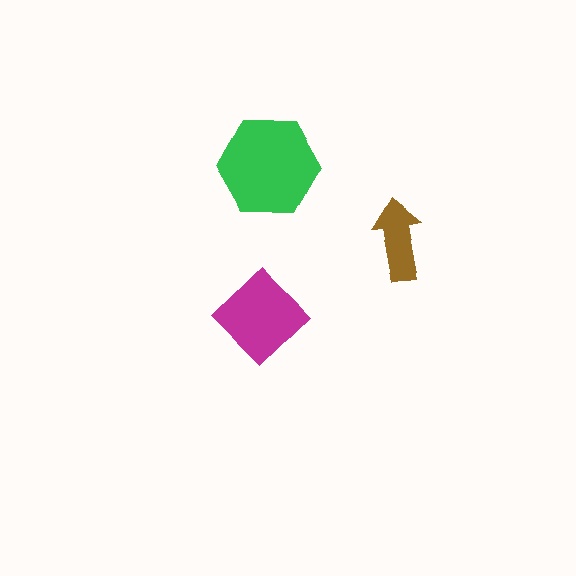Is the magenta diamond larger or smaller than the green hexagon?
Smaller.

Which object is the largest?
The green hexagon.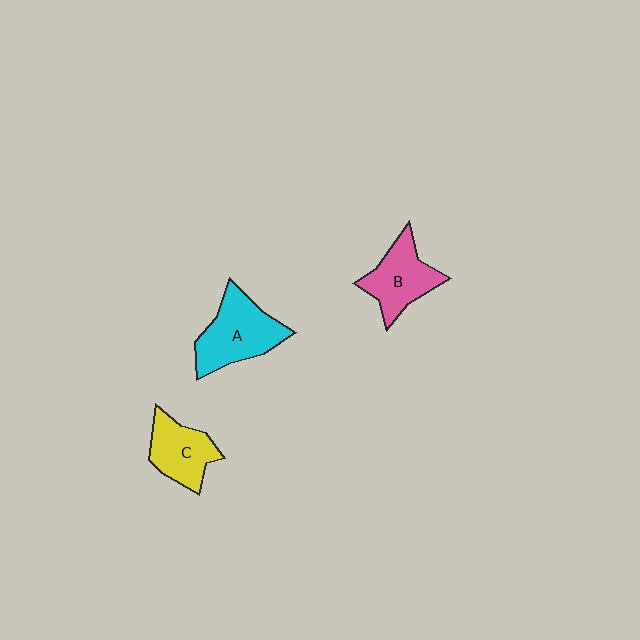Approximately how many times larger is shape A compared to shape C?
Approximately 1.3 times.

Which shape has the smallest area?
Shape C (yellow).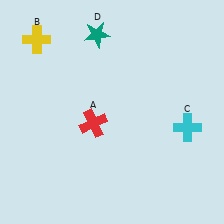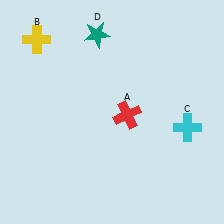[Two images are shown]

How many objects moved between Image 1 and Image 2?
1 object moved between the two images.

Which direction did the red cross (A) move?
The red cross (A) moved right.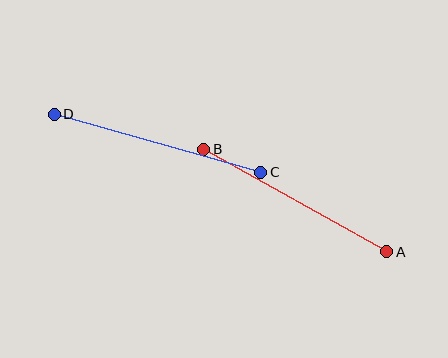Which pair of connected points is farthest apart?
Points C and D are farthest apart.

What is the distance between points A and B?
The distance is approximately 210 pixels.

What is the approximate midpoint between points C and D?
The midpoint is at approximately (157, 143) pixels.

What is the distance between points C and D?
The distance is approximately 215 pixels.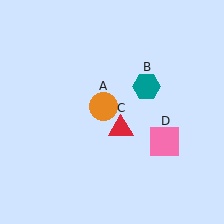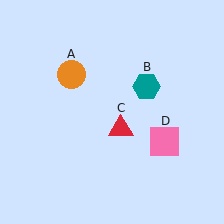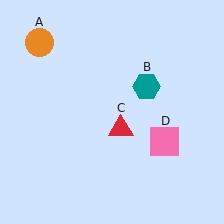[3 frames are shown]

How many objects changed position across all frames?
1 object changed position: orange circle (object A).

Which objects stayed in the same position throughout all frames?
Teal hexagon (object B) and red triangle (object C) and pink square (object D) remained stationary.